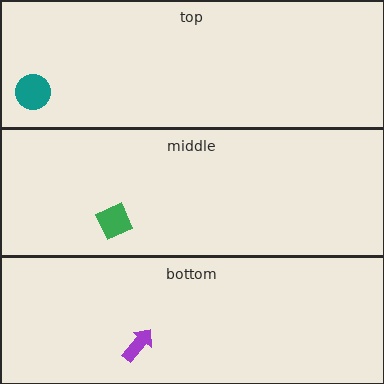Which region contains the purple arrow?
The bottom region.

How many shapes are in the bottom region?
1.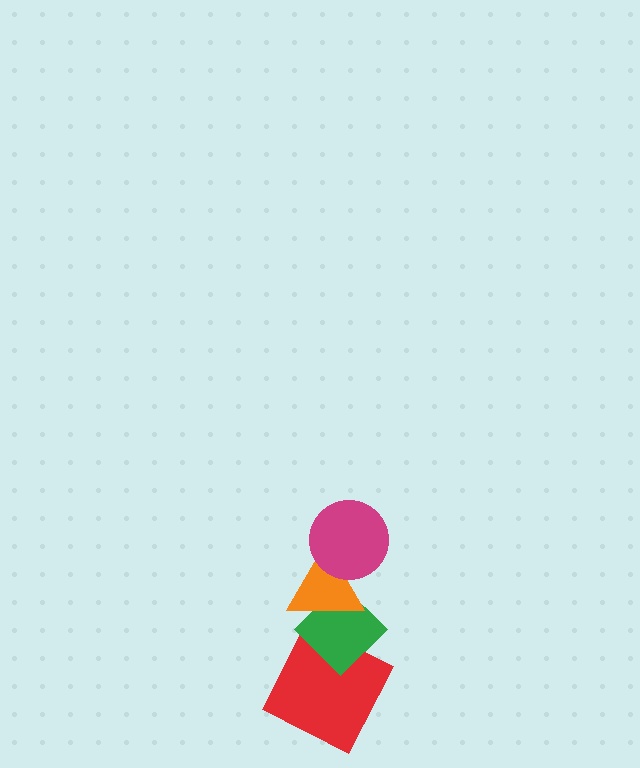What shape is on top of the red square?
The green diamond is on top of the red square.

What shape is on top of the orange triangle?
The magenta circle is on top of the orange triangle.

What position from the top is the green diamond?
The green diamond is 3rd from the top.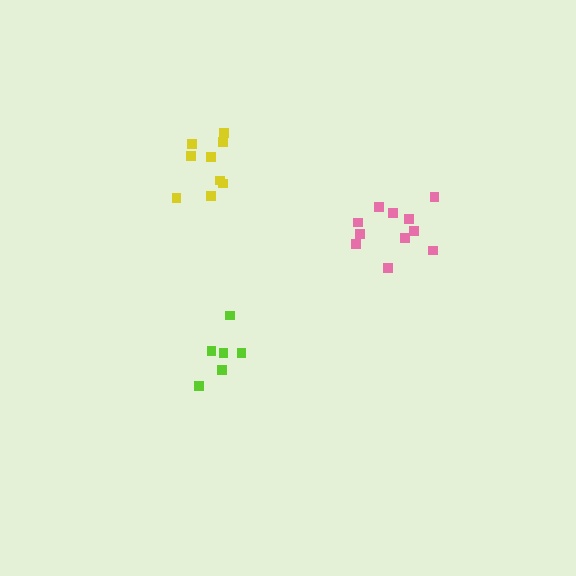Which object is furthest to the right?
The pink cluster is rightmost.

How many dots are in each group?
Group 1: 9 dots, Group 2: 6 dots, Group 3: 11 dots (26 total).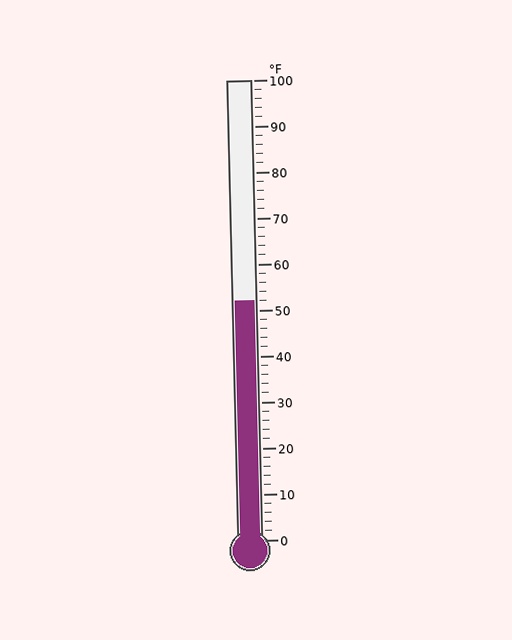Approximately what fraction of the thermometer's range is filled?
The thermometer is filled to approximately 50% of its range.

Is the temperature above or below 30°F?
The temperature is above 30°F.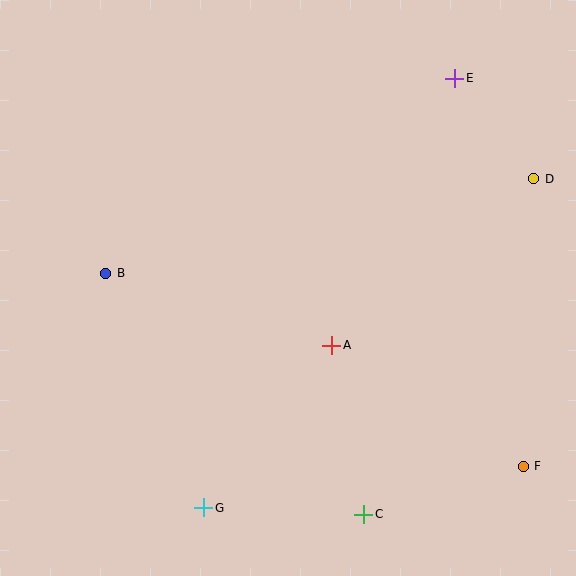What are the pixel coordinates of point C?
Point C is at (364, 514).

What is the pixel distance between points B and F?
The distance between B and F is 460 pixels.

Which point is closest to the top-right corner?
Point E is closest to the top-right corner.